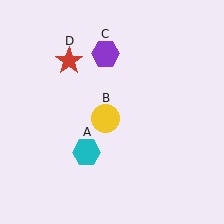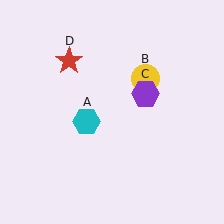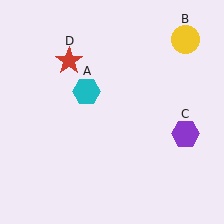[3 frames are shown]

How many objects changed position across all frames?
3 objects changed position: cyan hexagon (object A), yellow circle (object B), purple hexagon (object C).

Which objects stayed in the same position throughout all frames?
Red star (object D) remained stationary.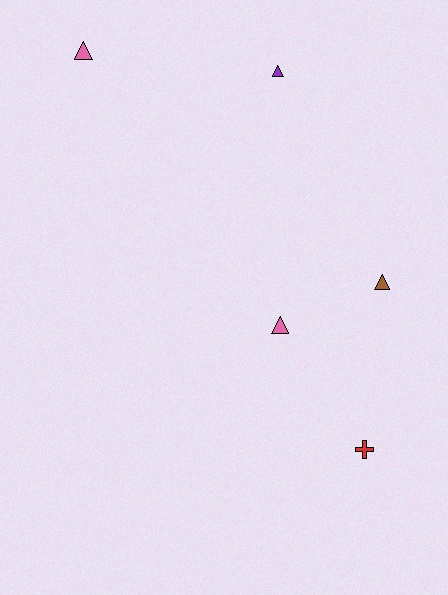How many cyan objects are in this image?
There are no cyan objects.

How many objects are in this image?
There are 5 objects.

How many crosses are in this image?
There is 1 cross.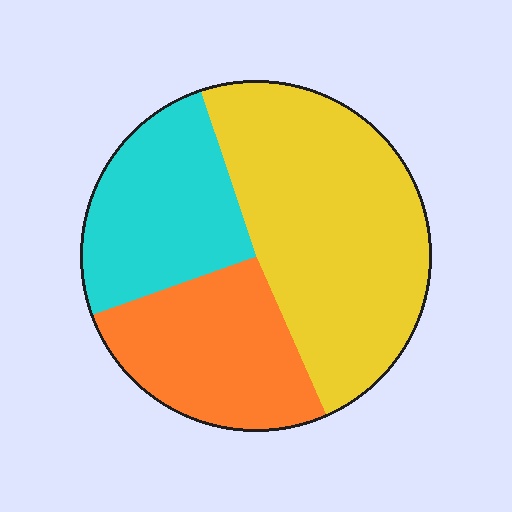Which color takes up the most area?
Yellow, at roughly 50%.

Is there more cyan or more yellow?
Yellow.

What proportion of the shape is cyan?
Cyan covers 25% of the shape.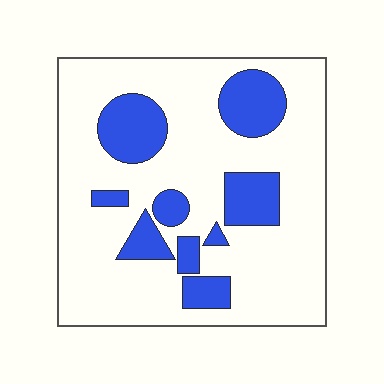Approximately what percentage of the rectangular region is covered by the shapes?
Approximately 25%.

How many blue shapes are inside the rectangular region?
9.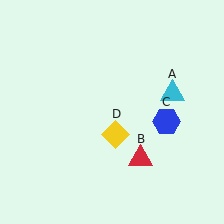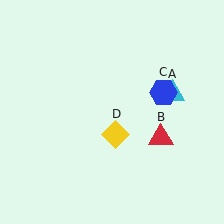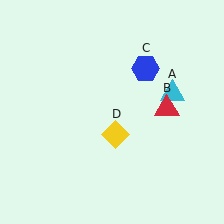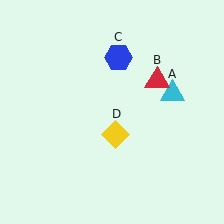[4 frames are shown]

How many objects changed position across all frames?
2 objects changed position: red triangle (object B), blue hexagon (object C).